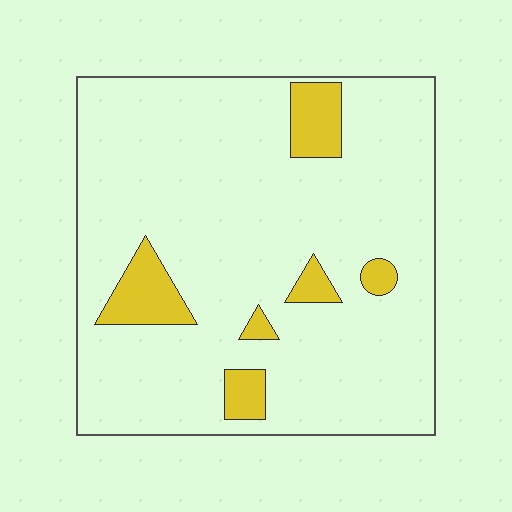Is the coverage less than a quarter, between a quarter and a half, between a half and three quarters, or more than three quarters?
Less than a quarter.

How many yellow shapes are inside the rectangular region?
6.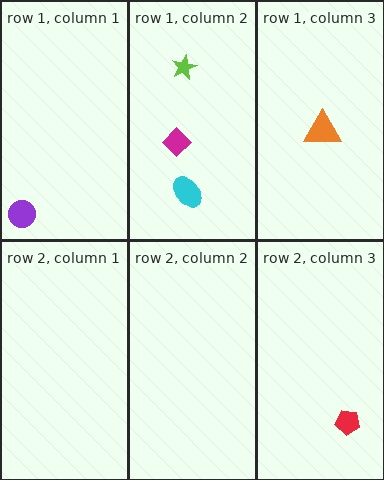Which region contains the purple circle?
The row 1, column 1 region.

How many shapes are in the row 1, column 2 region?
3.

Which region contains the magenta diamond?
The row 1, column 2 region.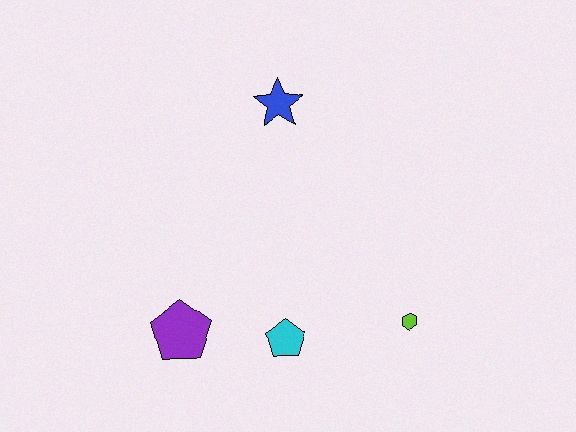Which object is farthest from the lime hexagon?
The blue star is farthest from the lime hexagon.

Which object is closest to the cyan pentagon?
The purple pentagon is closest to the cyan pentagon.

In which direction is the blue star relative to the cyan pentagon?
The blue star is above the cyan pentagon.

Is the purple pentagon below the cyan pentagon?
No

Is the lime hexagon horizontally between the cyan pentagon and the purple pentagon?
No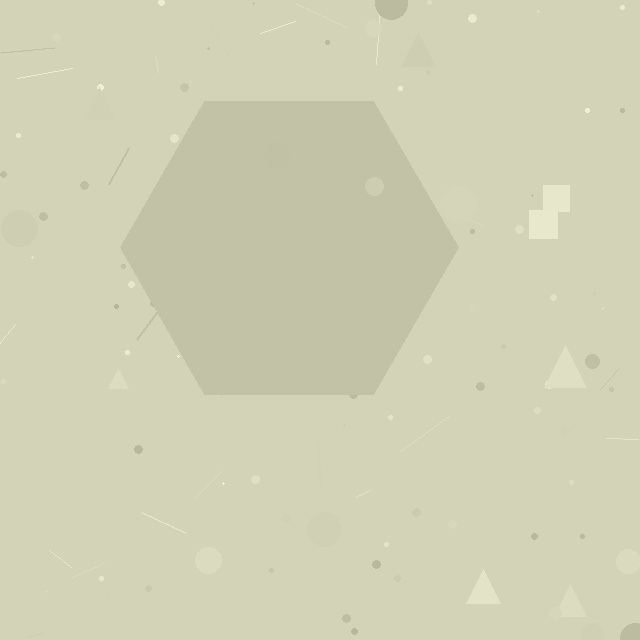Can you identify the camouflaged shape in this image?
The camouflaged shape is a hexagon.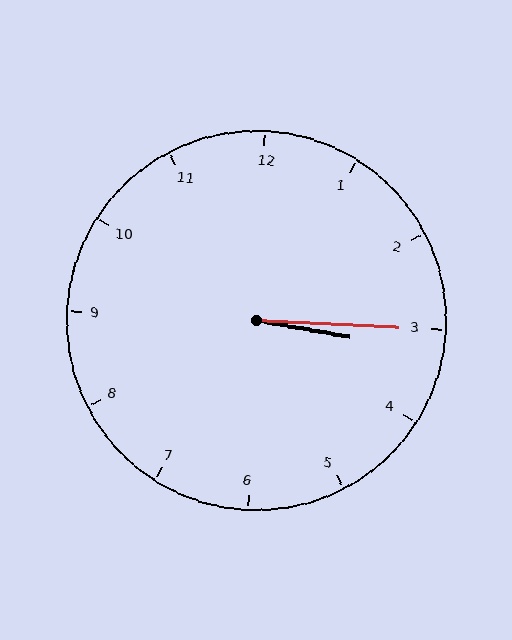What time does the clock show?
3:15.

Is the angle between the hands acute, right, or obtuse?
It is acute.